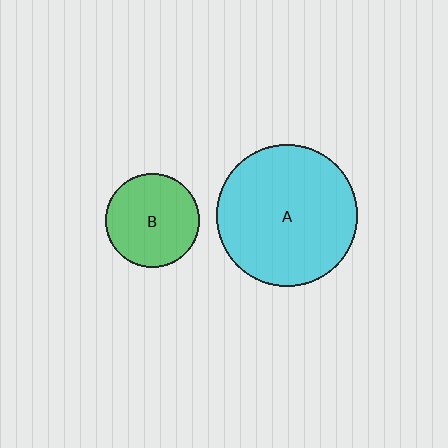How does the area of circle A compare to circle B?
Approximately 2.3 times.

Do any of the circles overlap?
No, none of the circles overlap.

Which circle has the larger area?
Circle A (cyan).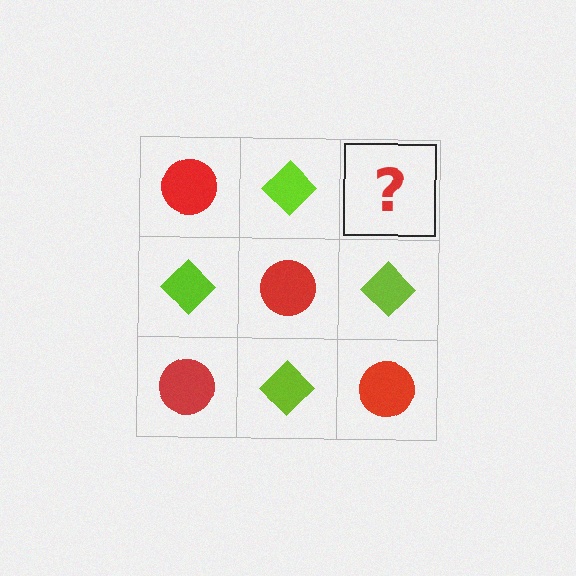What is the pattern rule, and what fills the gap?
The rule is that it alternates red circle and lime diamond in a checkerboard pattern. The gap should be filled with a red circle.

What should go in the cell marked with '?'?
The missing cell should contain a red circle.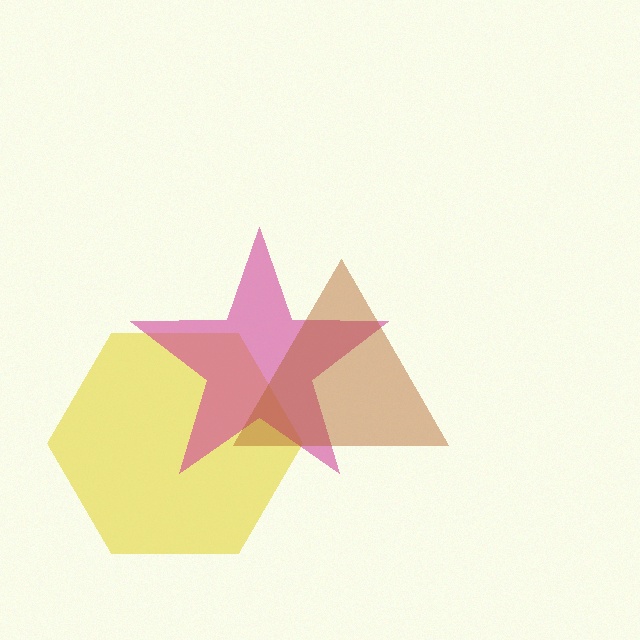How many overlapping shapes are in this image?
There are 3 overlapping shapes in the image.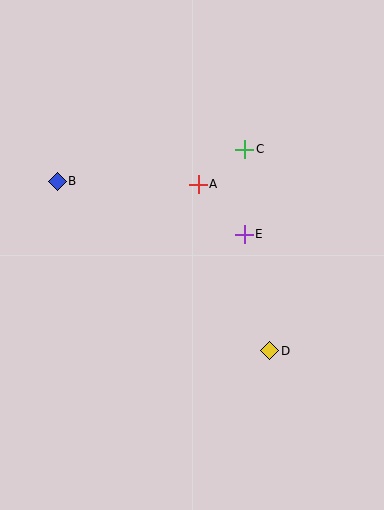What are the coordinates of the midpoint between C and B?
The midpoint between C and B is at (151, 165).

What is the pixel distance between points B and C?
The distance between B and C is 190 pixels.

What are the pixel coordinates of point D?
Point D is at (270, 351).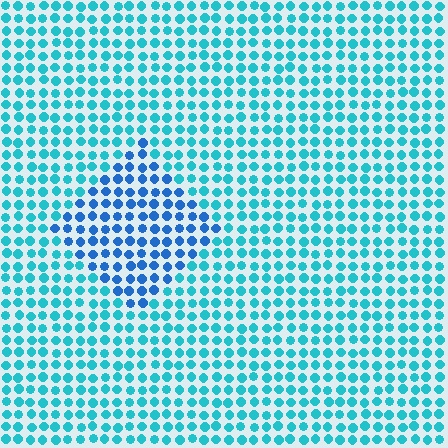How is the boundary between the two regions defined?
The boundary is defined purely by a slight shift in hue (about 30 degrees). Spacing, size, and orientation are identical on both sides.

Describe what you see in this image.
The image is filled with small cyan elements in a uniform arrangement. A diamond-shaped region is visible where the elements are tinted to a slightly different hue, forming a subtle color boundary.